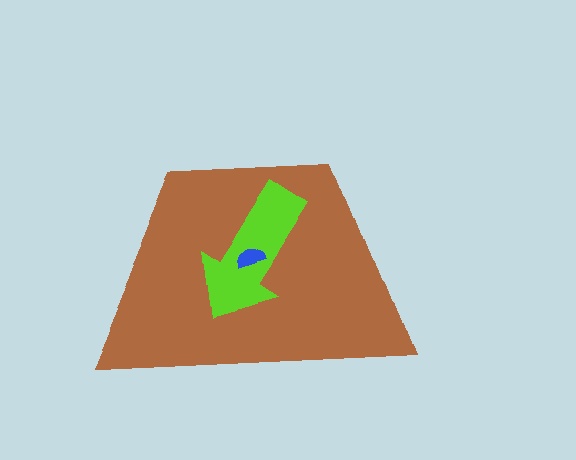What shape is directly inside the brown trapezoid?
The lime arrow.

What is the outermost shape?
The brown trapezoid.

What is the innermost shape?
The blue semicircle.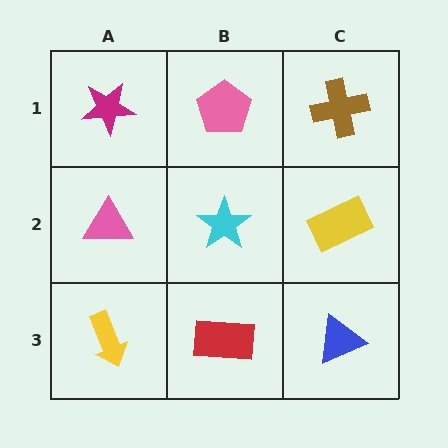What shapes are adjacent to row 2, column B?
A pink pentagon (row 1, column B), a red rectangle (row 3, column B), a pink triangle (row 2, column A), a yellow rectangle (row 2, column C).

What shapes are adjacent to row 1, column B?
A cyan star (row 2, column B), a magenta star (row 1, column A), a brown cross (row 1, column C).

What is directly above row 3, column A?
A pink triangle.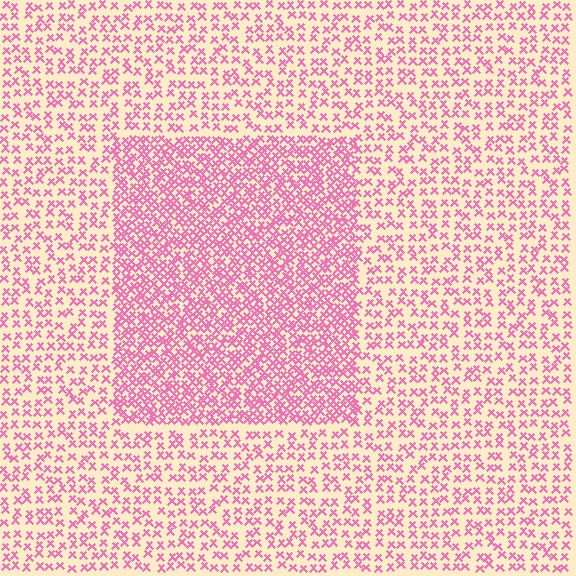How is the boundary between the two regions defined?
The boundary is defined by a change in element density (approximately 2.1x ratio). All elements are the same color, size, and shape.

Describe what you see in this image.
The image contains small pink elements arranged at two different densities. A rectangle-shaped region is visible where the elements are more densely packed than the surrounding area.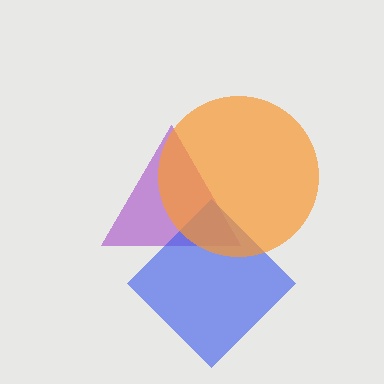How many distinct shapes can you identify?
There are 3 distinct shapes: a purple triangle, a blue diamond, an orange circle.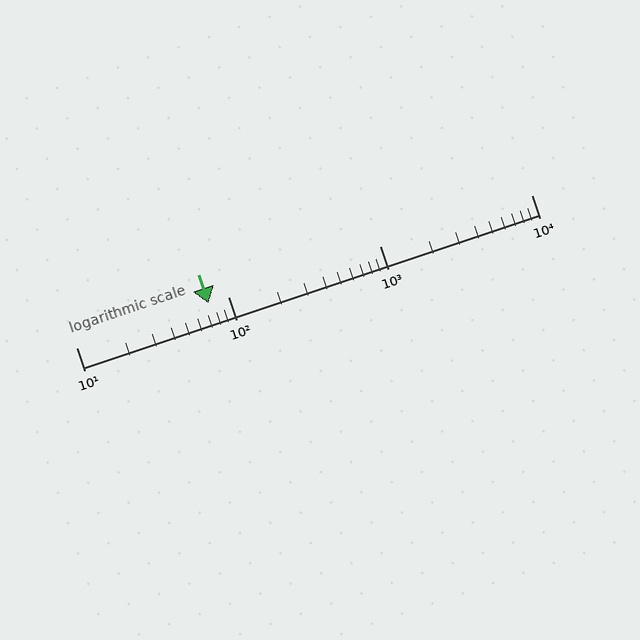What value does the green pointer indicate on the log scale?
The pointer indicates approximately 74.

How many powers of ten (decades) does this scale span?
The scale spans 3 decades, from 10 to 10000.